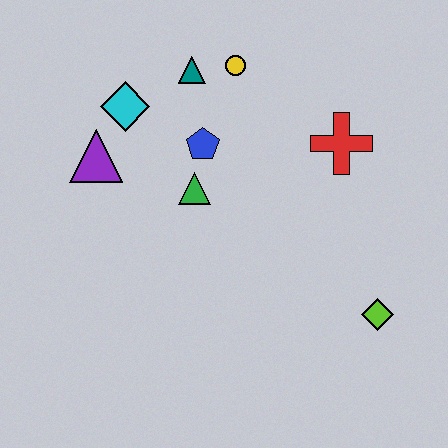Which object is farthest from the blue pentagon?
The lime diamond is farthest from the blue pentagon.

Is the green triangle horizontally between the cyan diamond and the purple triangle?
No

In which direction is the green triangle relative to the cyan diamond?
The green triangle is below the cyan diamond.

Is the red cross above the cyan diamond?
No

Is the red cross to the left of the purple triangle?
No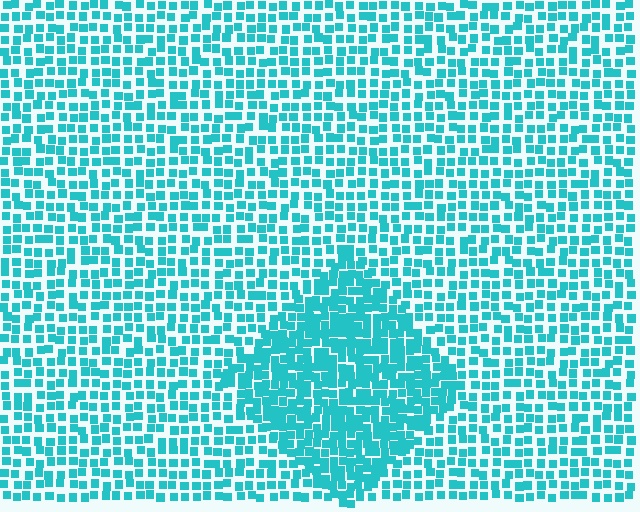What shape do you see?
I see a diamond.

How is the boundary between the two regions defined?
The boundary is defined by a change in element density (approximately 1.7x ratio). All elements are the same color, size, and shape.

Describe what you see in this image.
The image contains small cyan elements arranged at two different densities. A diamond-shaped region is visible where the elements are more densely packed than the surrounding area.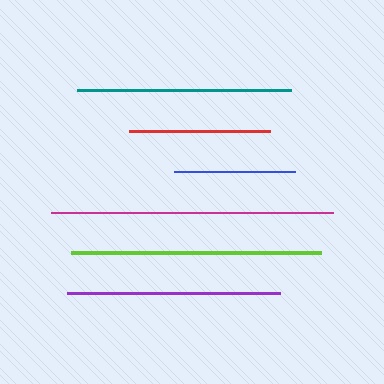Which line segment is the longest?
The magenta line is the longest at approximately 282 pixels.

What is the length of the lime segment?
The lime segment is approximately 249 pixels long.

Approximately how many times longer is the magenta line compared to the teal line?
The magenta line is approximately 1.3 times the length of the teal line.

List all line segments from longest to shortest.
From longest to shortest: magenta, lime, teal, purple, red, blue.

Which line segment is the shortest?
The blue line is the shortest at approximately 120 pixels.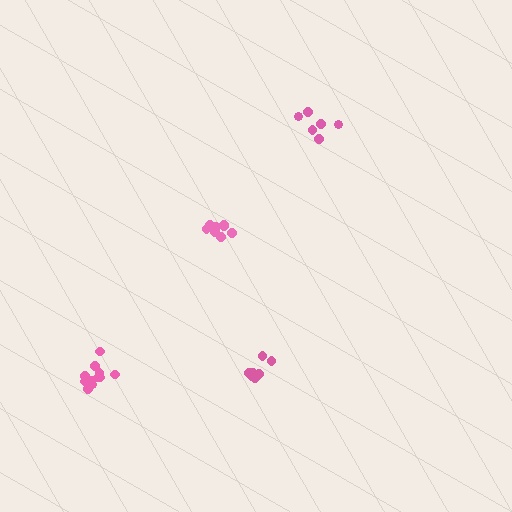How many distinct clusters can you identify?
There are 4 distinct clusters.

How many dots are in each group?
Group 1: 7 dots, Group 2: 12 dots, Group 3: 8 dots, Group 4: 6 dots (33 total).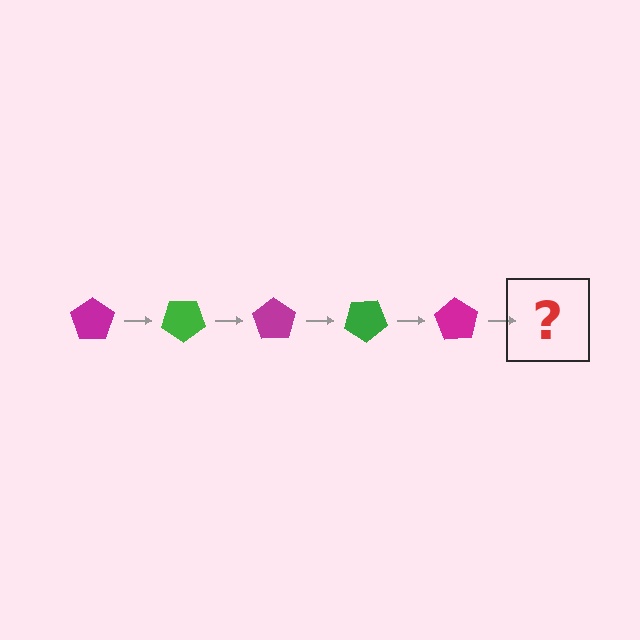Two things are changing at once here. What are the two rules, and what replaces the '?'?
The two rules are that it rotates 35 degrees each step and the color cycles through magenta and green. The '?' should be a green pentagon, rotated 175 degrees from the start.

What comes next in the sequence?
The next element should be a green pentagon, rotated 175 degrees from the start.